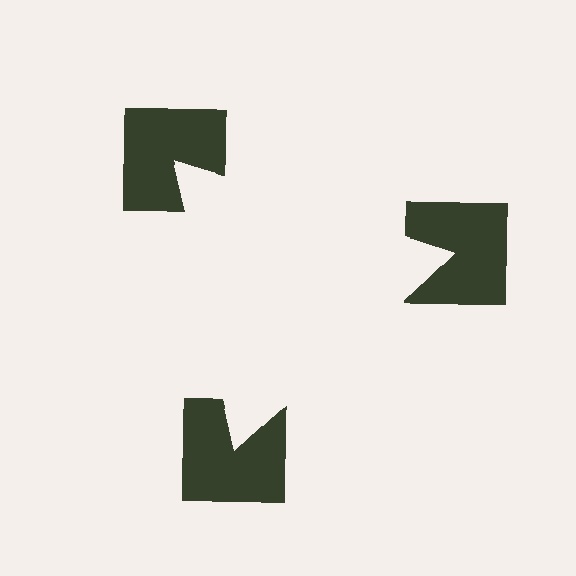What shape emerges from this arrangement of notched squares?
An illusory triangle — its edges are inferred from the aligned wedge cuts in the notched squares, not physically drawn.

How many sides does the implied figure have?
3 sides.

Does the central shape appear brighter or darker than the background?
It typically appears slightly brighter than the background, even though no actual brightness change is drawn.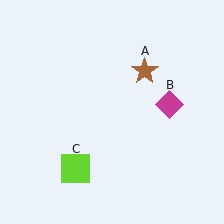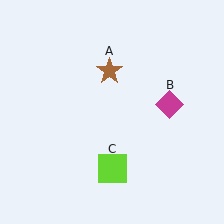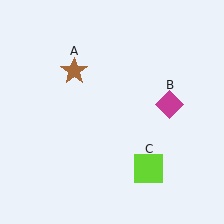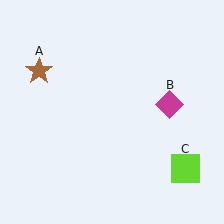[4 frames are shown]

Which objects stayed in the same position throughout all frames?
Magenta diamond (object B) remained stationary.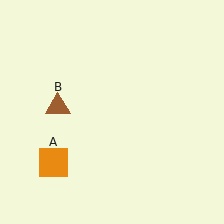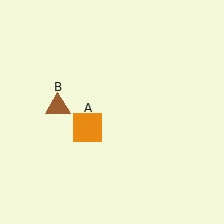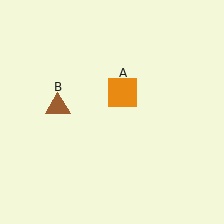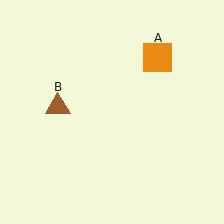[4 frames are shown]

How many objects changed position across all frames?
1 object changed position: orange square (object A).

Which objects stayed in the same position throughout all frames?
Brown triangle (object B) remained stationary.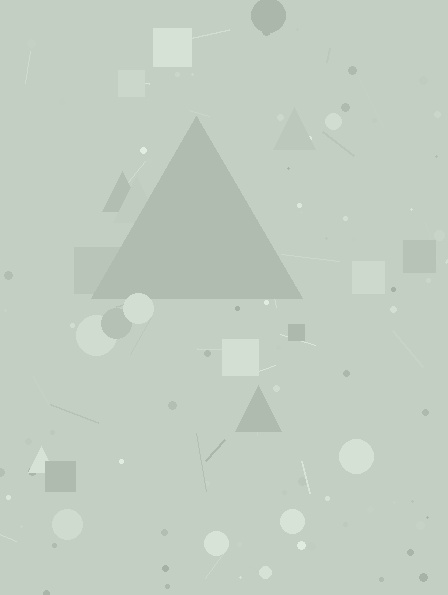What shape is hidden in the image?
A triangle is hidden in the image.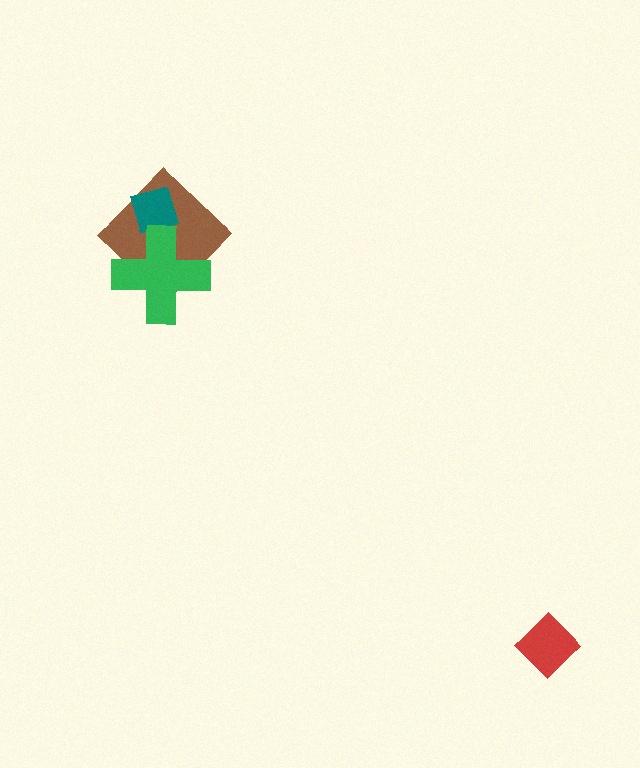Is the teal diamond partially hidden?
Yes, it is partially covered by another shape.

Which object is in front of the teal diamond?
The green cross is in front of the teal diamond.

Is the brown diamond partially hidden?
Yes, it is partially covered by another shape.